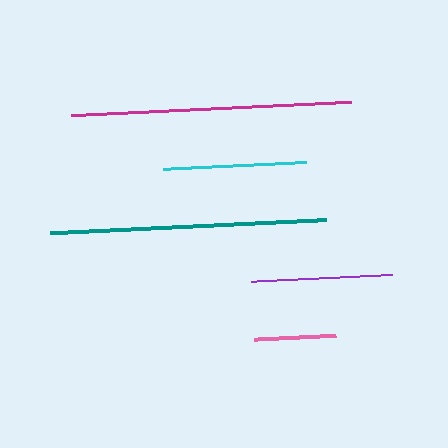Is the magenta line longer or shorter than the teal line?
The magenta line is longer than the teal line.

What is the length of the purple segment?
The purple segment is approximately 141 pixels long.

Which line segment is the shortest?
The pink line is the shortest at approximately 82 pixels.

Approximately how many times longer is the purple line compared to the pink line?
The purple line is approximately 1.7 times the length of the pink line.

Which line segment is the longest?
The magenta line is the longest at approximately 280 pixels.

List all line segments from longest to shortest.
From longest to shortest: magenta, teal, cyan, purple, pink.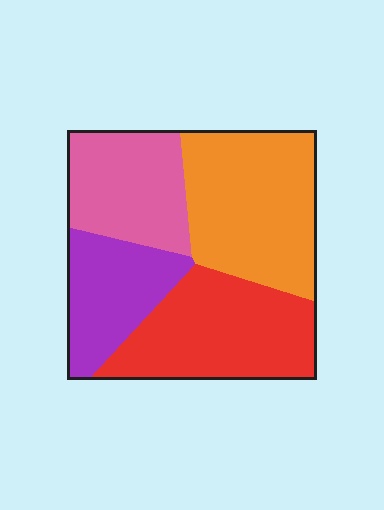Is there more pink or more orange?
Orange.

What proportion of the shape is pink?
Pink takes up about one fifth (1/5) of the shape.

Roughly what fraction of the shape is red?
Red takes up between a quarter and a half of the shape.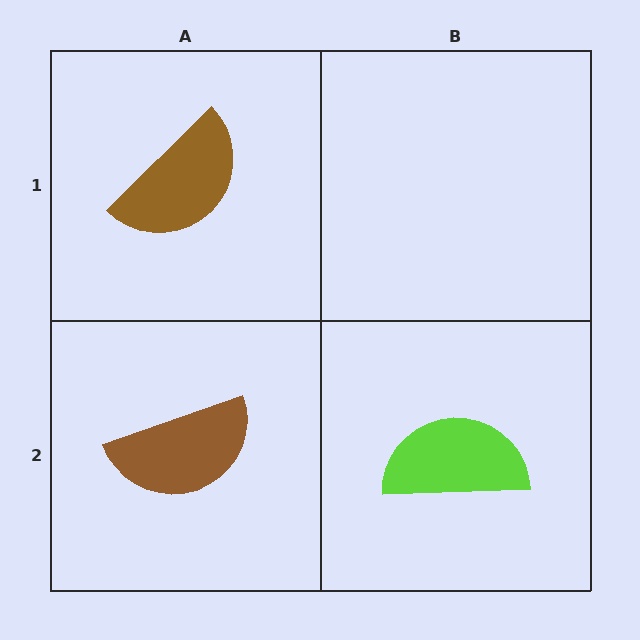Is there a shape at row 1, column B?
No, that cell is empty.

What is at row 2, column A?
A brown semicircle.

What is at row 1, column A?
A brown semicircle.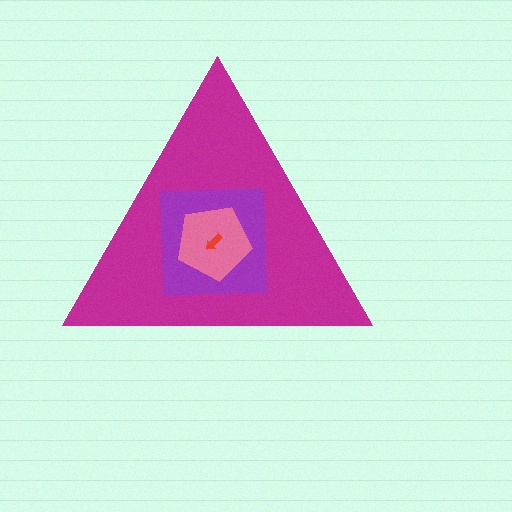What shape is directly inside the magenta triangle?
The purple square.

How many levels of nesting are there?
4.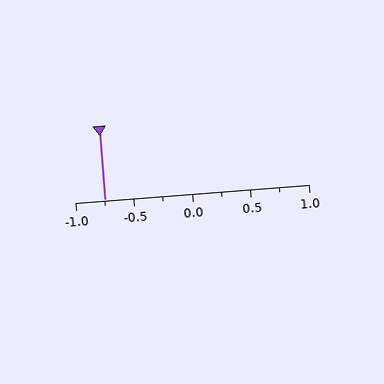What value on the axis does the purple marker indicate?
The marker indicates approximately -0.75.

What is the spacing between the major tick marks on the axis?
The major ticks are spaced 0.5 apart.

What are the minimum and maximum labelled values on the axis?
The axis runs from -1.0 to 1.0.